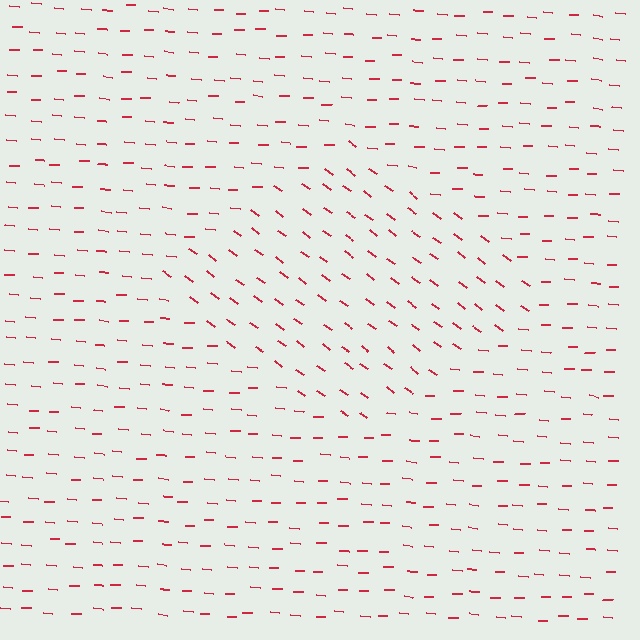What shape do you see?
I see a diamond.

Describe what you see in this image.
The image is filled with small red line segments. A diamond region in the image has lines oriented differently from the surrounding lines, creating a visible texture boundary.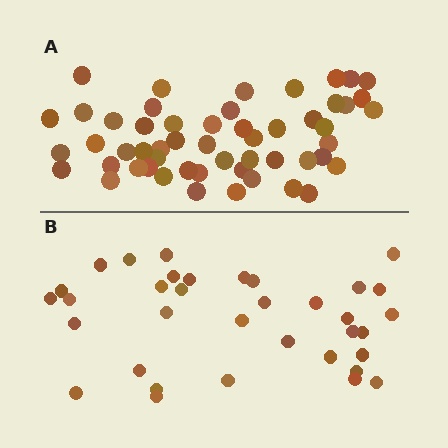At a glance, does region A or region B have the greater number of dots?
Region A (the top region) has more dots.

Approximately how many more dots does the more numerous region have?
Region A has approximately 20 more dots than region B.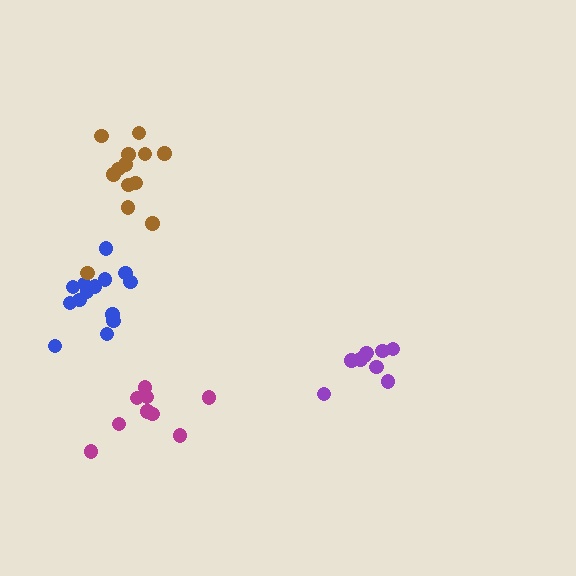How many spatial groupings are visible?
There are 4 spatial groupings.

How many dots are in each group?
Group 1: 9 dots, Group 2: 14 dots, Group 3: 9 dots, Group 4: 13 dots (45 total).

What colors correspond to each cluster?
The clusters are colored: purple, blue, magenta, brown.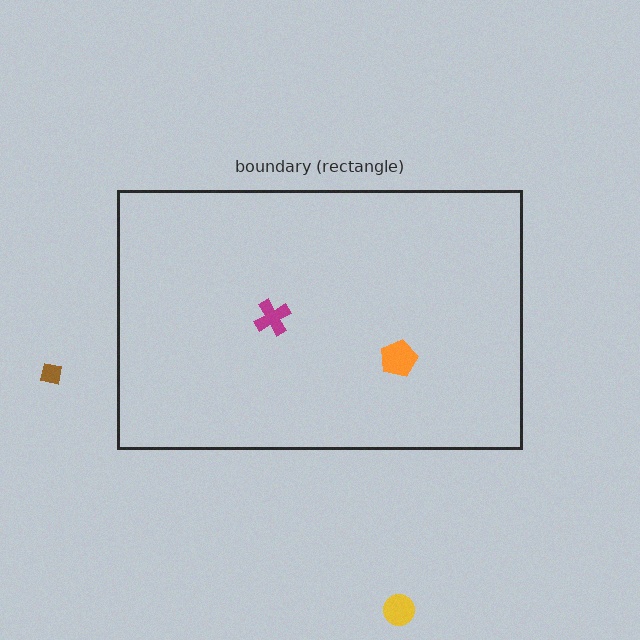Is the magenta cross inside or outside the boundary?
Inside.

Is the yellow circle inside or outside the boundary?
Outside.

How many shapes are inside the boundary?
2 inside, 2 outside.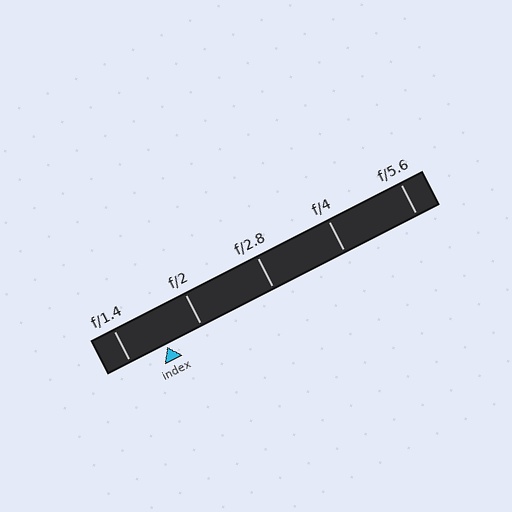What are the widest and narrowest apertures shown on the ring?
The widest aperture shown is f/1.4 and the narrowest is f/5.6.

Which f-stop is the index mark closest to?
The index mark is closest to f/2.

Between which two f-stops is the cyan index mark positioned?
The index mark is between f/1.4 and f/2.